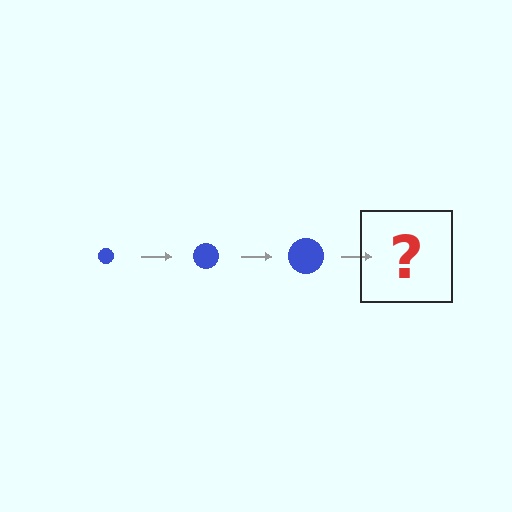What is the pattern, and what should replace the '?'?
The pattern is that the circle gets progressively larger each step. The '?' should be a blue circle, larger than the previous one.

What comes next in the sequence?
The next element should be a blue circle, larger than the previous one.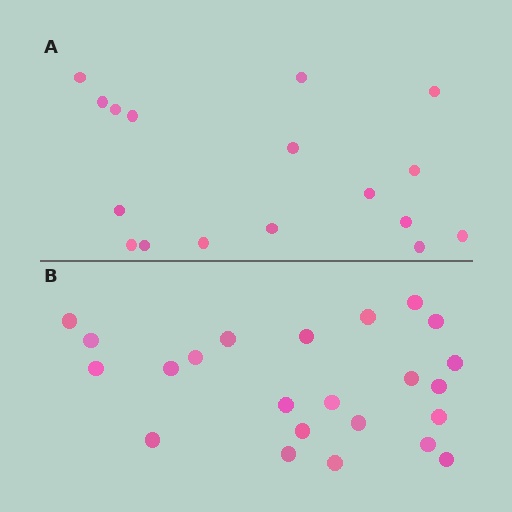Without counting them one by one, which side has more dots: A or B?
Region B (the bottom region) has more dots.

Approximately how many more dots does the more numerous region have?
Region B has about 6 more dots than region A.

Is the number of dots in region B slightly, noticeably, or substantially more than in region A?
Region B has noticeably more, but not dramatically so. The ratio is roughly 1.4 to 1.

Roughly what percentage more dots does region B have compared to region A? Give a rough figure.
About 35% more.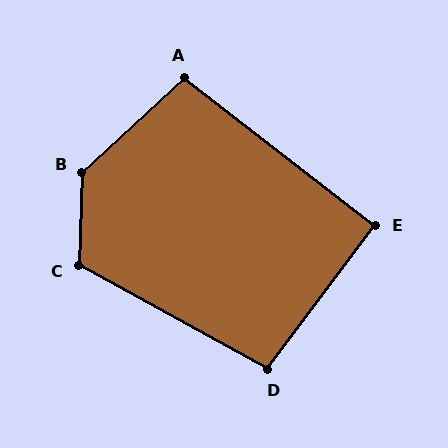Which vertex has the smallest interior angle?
E, at approximately 91 degrees.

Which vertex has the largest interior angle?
B, at approximately 135 degrees.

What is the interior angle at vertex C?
Approximately 117 degrees (obtuse).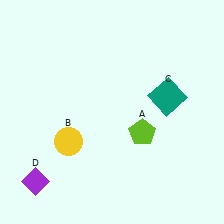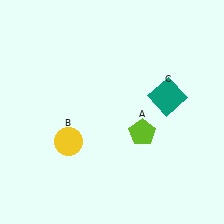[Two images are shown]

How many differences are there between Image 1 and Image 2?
There is 1 difference between the two images.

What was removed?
The purple diamond (D) was removed in Image 2.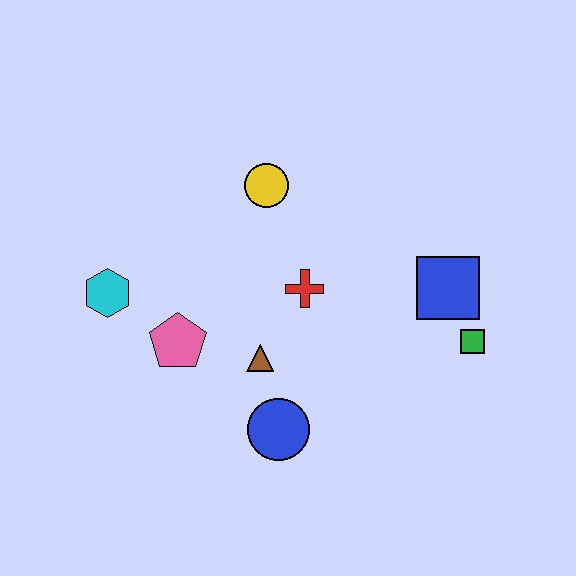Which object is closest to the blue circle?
The brown triangle is closest to the blue circle.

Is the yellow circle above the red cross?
Yes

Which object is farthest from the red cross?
The cyan hexagon is farthest from the red cross.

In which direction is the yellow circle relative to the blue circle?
The yellow circle is above the blue circle.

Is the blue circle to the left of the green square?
Yes